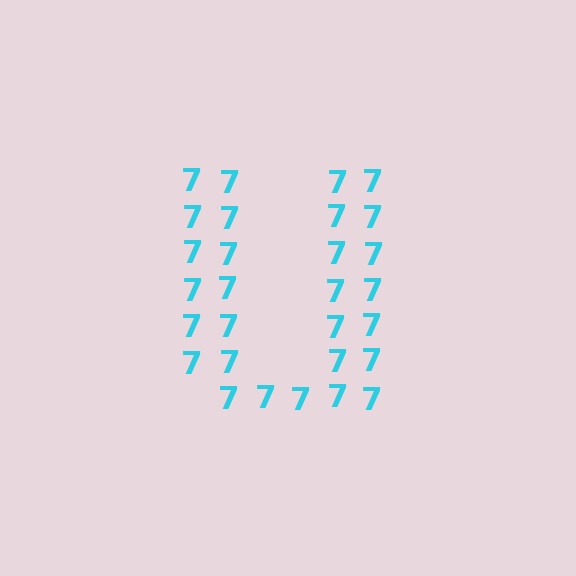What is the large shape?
The large shape is the letter U.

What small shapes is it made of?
It is made of small digit 7's.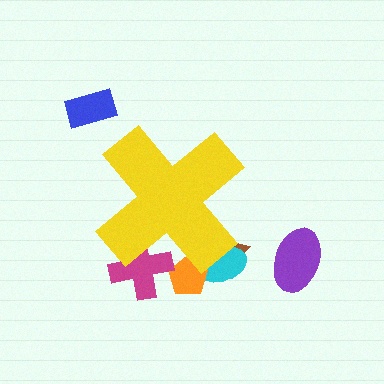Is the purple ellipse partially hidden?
No, the purple ellipse is fully visible.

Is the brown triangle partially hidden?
Yes, the brown triangle is partially hidden behind the yellow cross.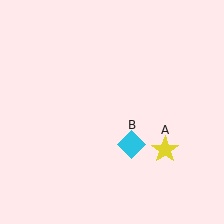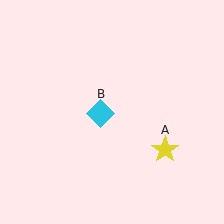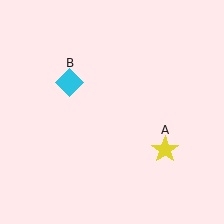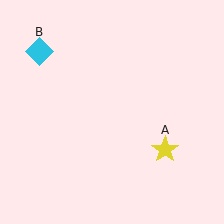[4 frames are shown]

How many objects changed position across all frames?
1 object changed position: cyan diamond (object B).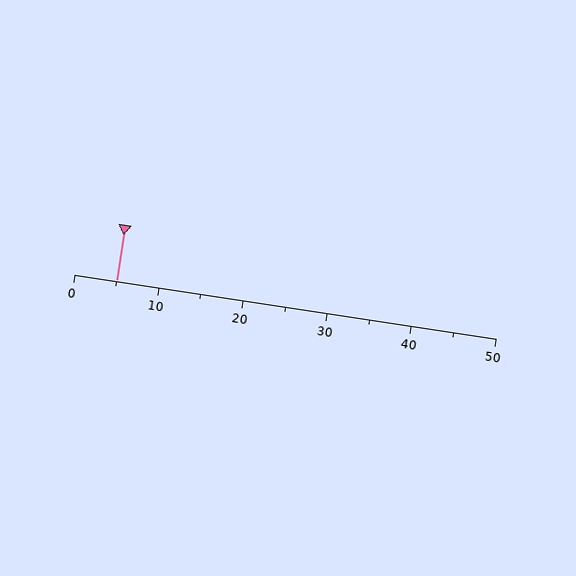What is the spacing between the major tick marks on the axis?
The major ticks are spaced 10 apart.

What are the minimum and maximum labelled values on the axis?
The axis runs from 0 to 50.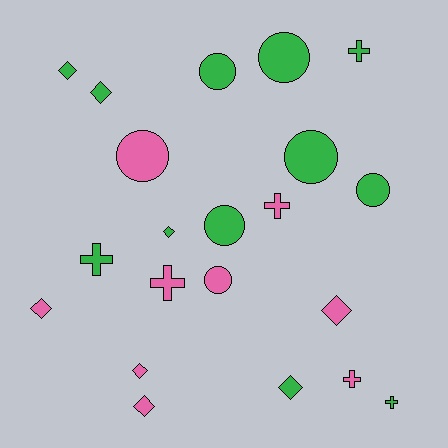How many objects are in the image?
There are 21 objects.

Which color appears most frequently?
Green, with 12 objects.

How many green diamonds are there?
There are 4 green diamonds.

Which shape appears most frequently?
Diamond, with 8 objects.